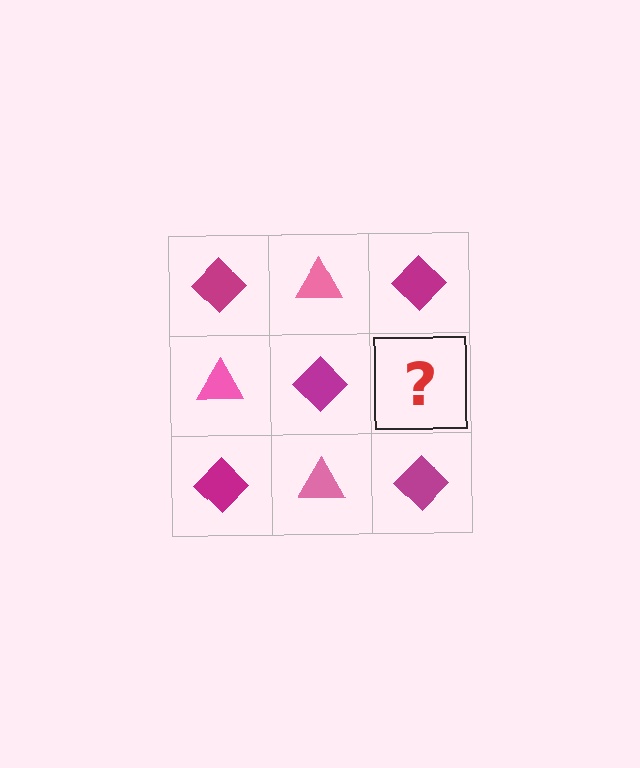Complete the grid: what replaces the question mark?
The question mark should be replaced with a pink triangle.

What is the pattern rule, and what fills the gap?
The rule is that it alternates magenta diamond and pink triangle in a checkerboard pattern. The gap should be filled with a pink triangle.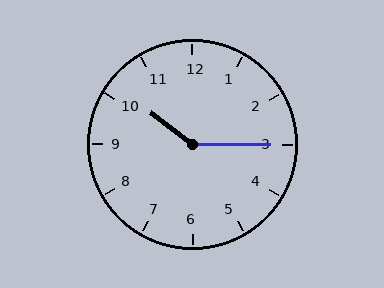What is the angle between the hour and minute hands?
Approximately 142 degrees.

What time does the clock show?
10:15.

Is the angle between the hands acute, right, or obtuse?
It is obtuse.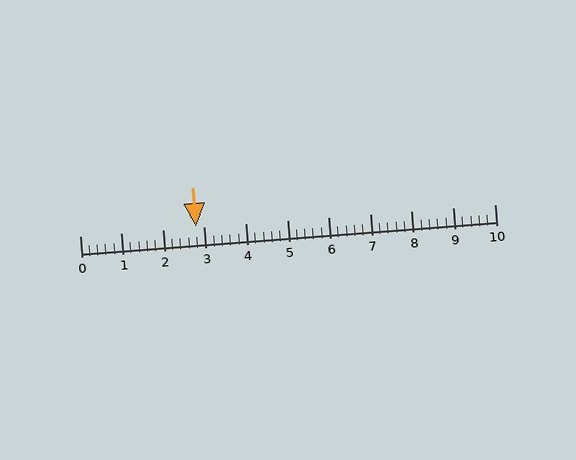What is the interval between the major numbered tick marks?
The major tick marks are spaced 1 units apart.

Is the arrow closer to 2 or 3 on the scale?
The arrow is closer to 3.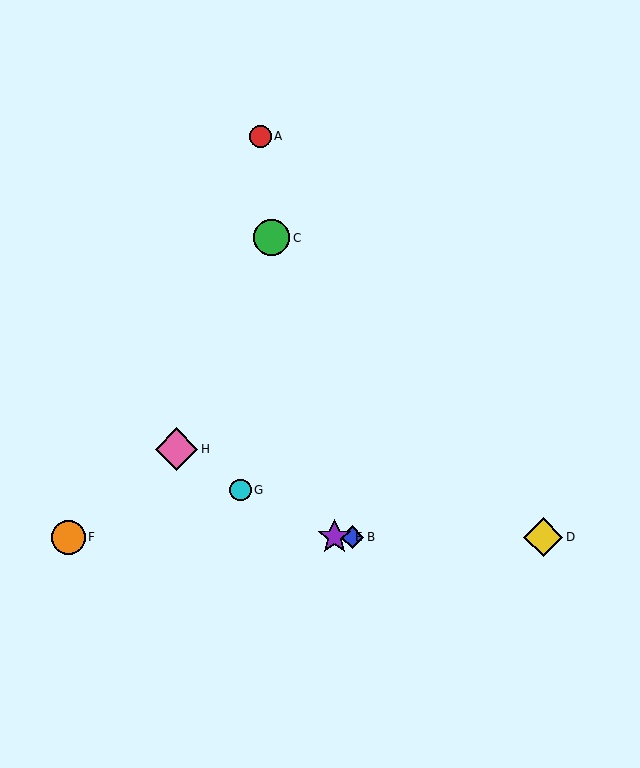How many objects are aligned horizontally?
4 objects (B, D, E, F) are aligned horizontally.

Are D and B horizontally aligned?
Yes, both are at y≈537.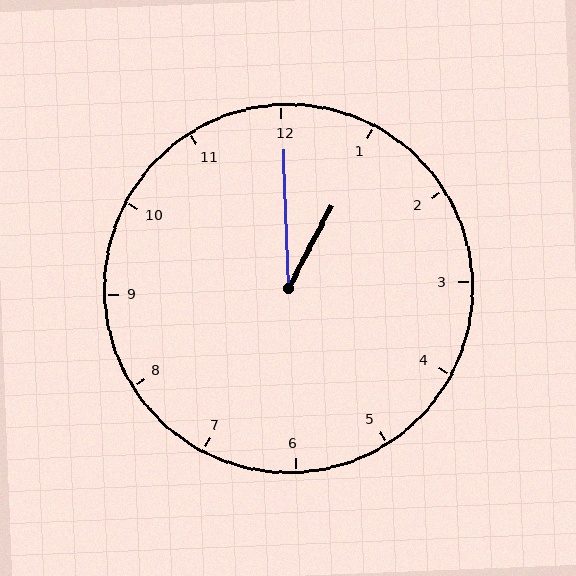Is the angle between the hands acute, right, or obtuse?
It is acute.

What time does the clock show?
1:00.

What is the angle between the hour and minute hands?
Approximately 30 degrees.